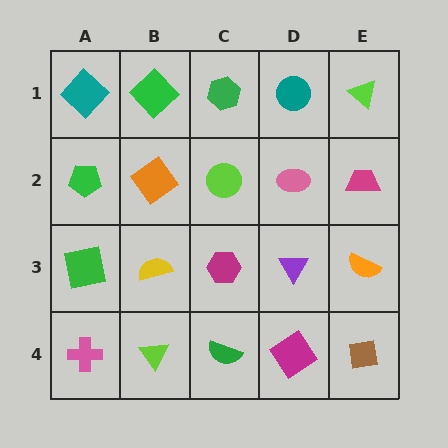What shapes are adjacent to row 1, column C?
A lime circle (row 2, column C), a green diamond (row 1, column B), a teal circle (row 1, column D).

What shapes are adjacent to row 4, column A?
A green square (row 3, column A), a lime triangle (row 4, column B).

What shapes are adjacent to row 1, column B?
An orange diamond (row 2, column B), a teal diamond (row 1, column A), a green hexagon (row 1, column C).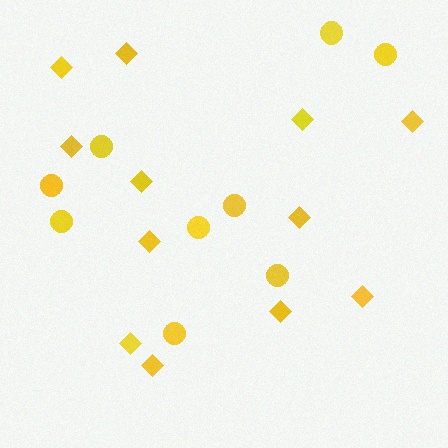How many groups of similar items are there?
There are 2 groups: one group of diamonds (12) and one group of circles (9).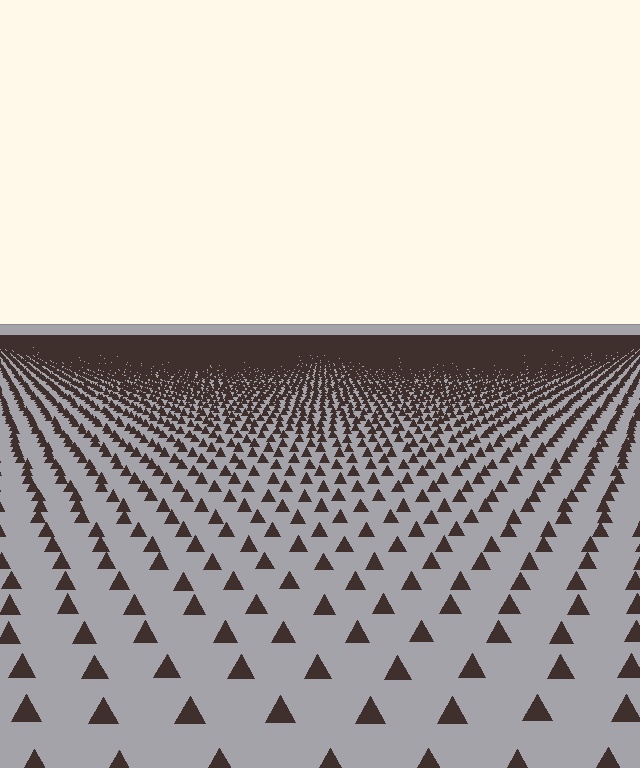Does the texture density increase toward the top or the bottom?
Density increases toward the top.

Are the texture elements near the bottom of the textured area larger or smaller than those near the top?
Larger. Near the bottom, elements are closer to the viewer and appear at a bigger on-screen size.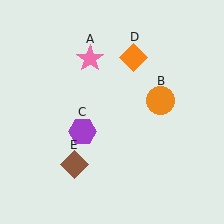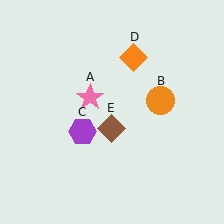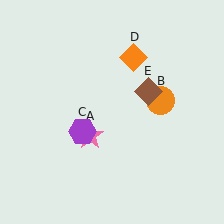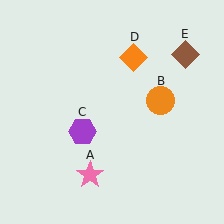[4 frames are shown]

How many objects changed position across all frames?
2 objects changed position: pink star (object A), brown diamond (object E).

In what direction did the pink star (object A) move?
The pink star (object A) moved down.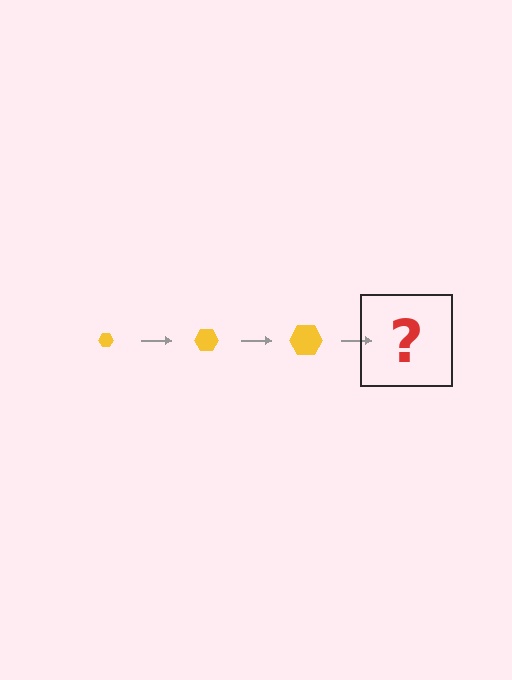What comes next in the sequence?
The next element should be a yellow hexagon, larger than the previous one.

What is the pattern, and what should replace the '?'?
The pattern is that the hexagon gets progressively larger each step. The '?' should be a yellow hexagon, larger than the previous one.